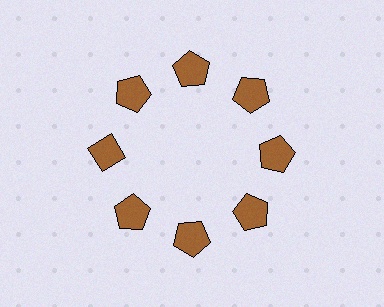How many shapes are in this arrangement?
There are 8 shapes arranged in a ring pattern.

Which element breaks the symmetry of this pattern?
The brown diamond at roughly the 9 o'clock position breaks the symmetry. All other shapes are brown pentagons.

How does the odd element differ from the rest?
It has a different shape: diamond instead of pentagon.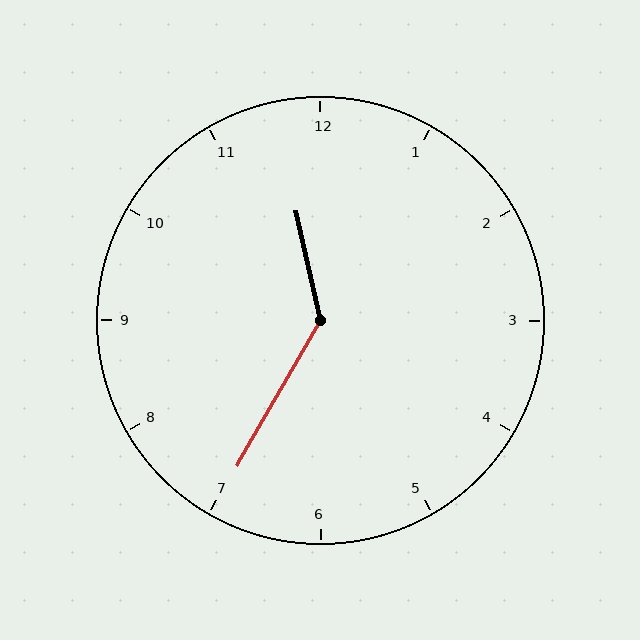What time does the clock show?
11:35.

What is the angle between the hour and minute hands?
Approximately 138 degrees.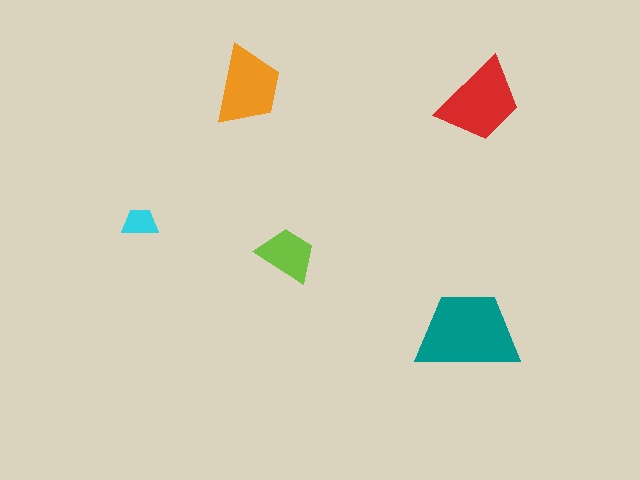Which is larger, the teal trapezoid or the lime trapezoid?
The teal one.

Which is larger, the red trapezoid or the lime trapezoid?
The red one.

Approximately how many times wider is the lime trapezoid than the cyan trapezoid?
About 1.5 times wider.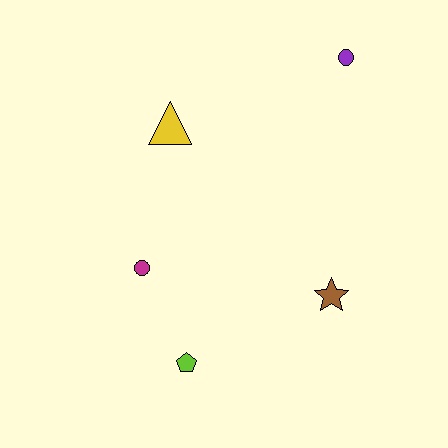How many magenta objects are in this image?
There is 1 magenta object.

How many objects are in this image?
There are 5 objects.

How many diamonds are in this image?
There are no diamonds.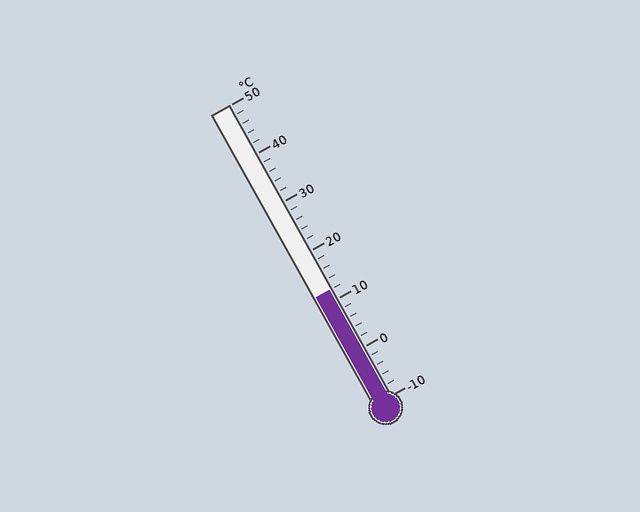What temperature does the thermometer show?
The thermometer shows approximately 12°C.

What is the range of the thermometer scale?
The thermometer scale ranges from -10°C to 50°C.